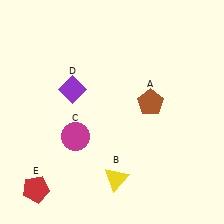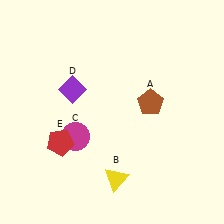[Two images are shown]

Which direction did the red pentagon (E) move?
The red pentagon (E) moved up.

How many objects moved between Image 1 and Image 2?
1 object moved between the two images.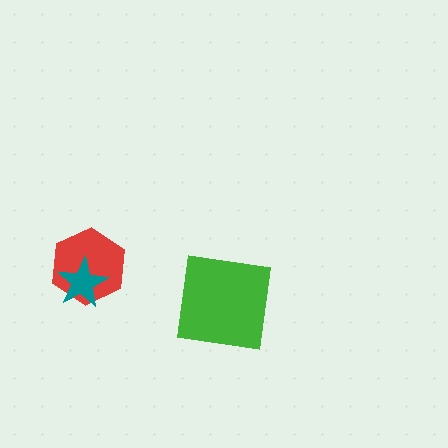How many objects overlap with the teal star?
1 object overlaps with the teal star.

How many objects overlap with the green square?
0 objects overlap with the green square.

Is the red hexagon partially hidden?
Yes, it is partially covered by another shape.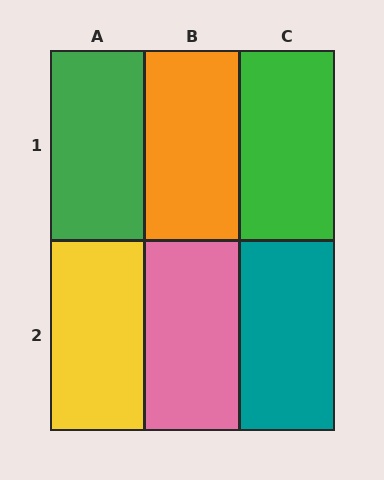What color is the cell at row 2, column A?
Yellow.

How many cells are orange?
1 cell is orange.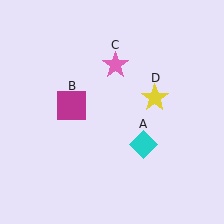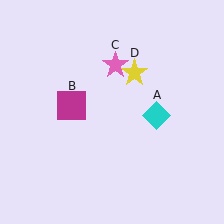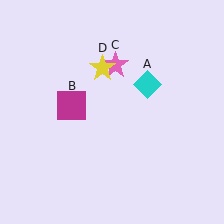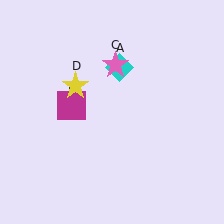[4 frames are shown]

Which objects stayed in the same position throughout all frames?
Magenta square (object B) and pink star (object C) remained stationary.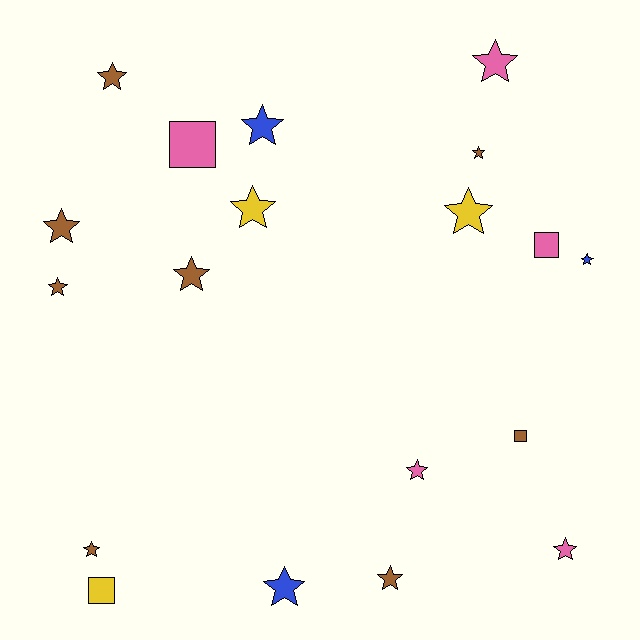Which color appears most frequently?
Brown, with 8 objects.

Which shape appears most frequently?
Star, with 15 objects.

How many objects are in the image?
There are 19 objects.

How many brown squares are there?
There is 1 brown square.